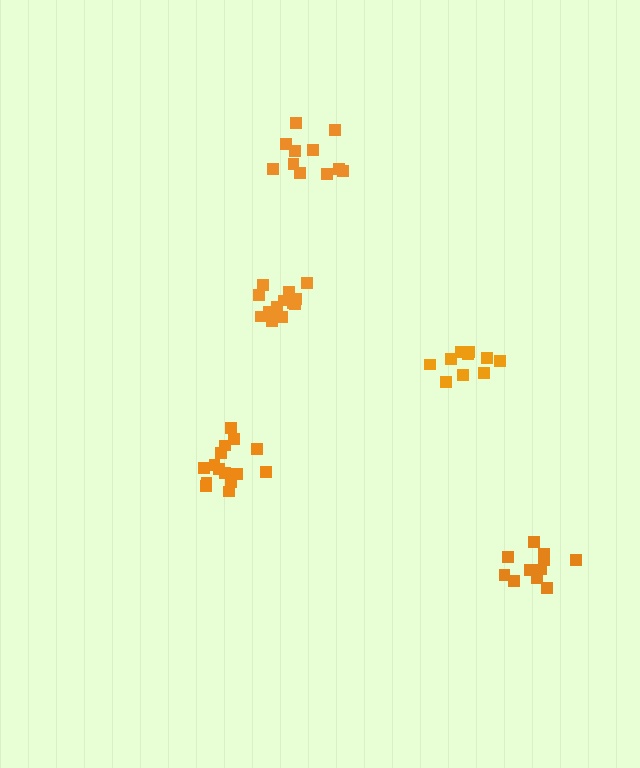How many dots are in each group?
Group 1: 15 dots, Group 2: 11 dots, Group 3: 12 dots, Group 4: 10 dots, Group 5: 15 dots (63 total).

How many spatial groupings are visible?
There are 5 spatial groupings.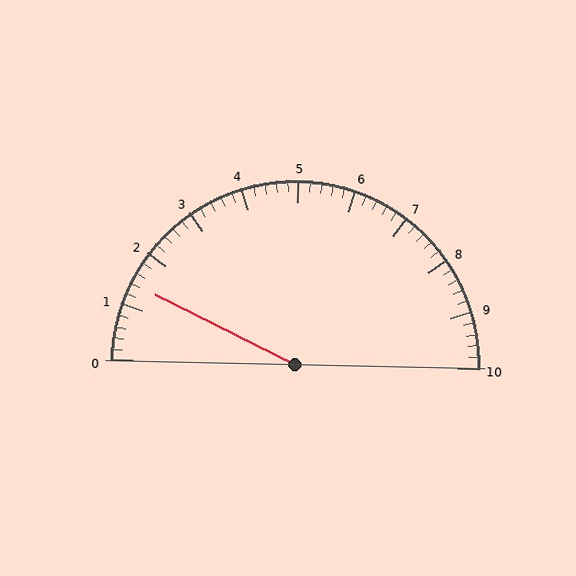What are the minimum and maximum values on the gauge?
The gauge ranges from 0 to 10.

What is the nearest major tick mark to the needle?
The nearest major tick mark is 1.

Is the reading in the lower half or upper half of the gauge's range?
The reading is in the lower half of the range (0 to 10).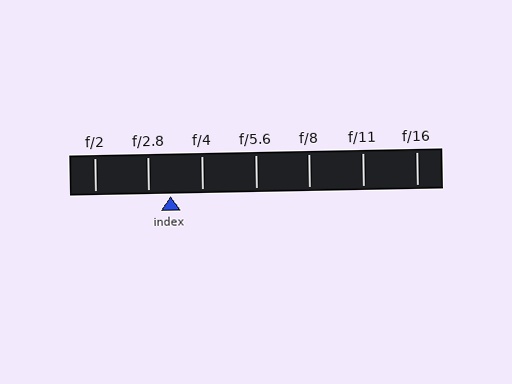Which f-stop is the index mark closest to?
The index mark is closest to f/2.8.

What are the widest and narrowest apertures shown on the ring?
The widest aperture shown is f/2 and the narrowest is f/16.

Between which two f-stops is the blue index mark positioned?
The index mark is between f/2.8 and f/4.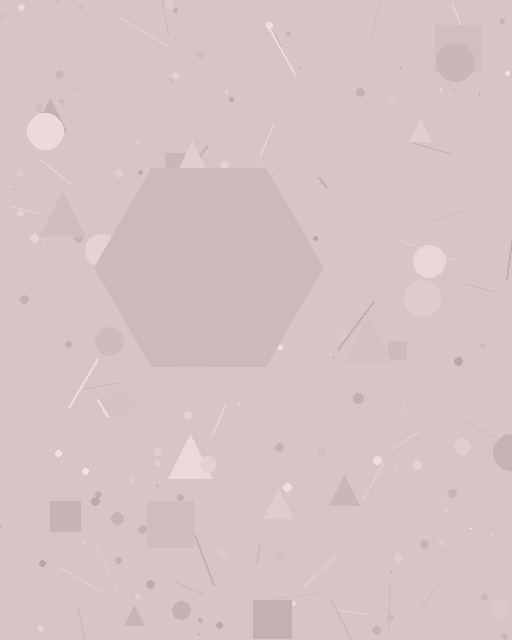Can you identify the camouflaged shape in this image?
The camouflaged shape is a hexagon.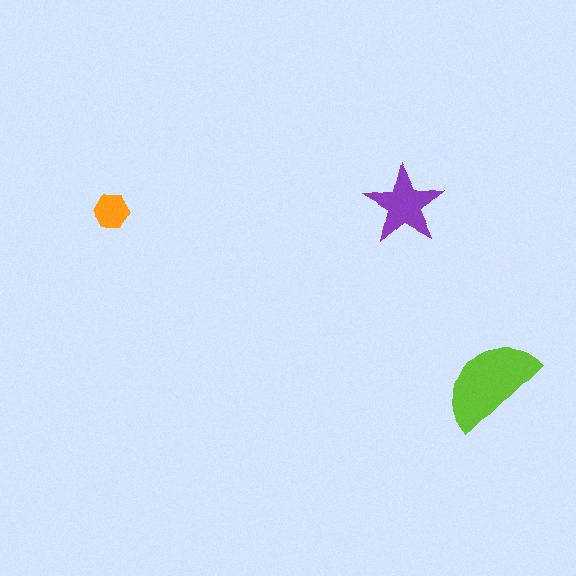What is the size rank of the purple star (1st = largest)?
2nd.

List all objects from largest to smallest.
The lime semicircle, the purple star, the orange hexagon.